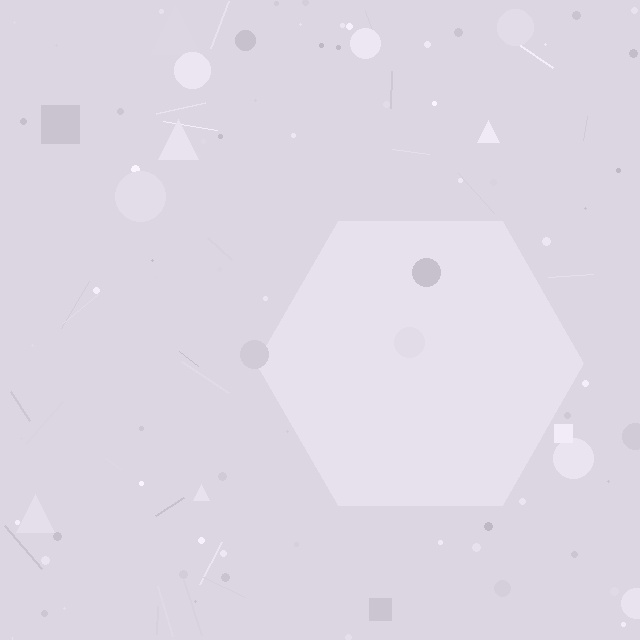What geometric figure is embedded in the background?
A hexagon is embedded in the background.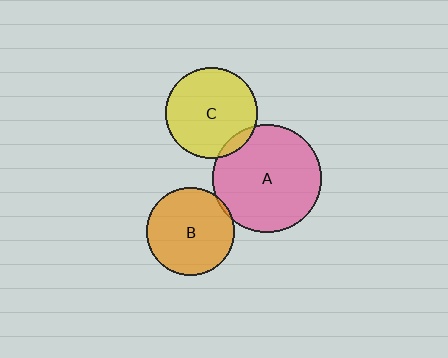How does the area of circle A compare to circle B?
Approximately 1.5 times.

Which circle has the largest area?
Circle A (pink).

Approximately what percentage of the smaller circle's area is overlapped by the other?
Approximately 5%.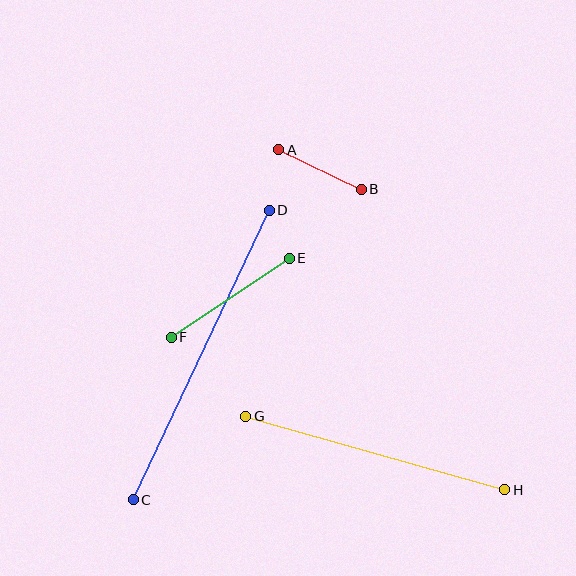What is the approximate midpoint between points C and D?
The midpoint is at approximately (201, 355) pixels.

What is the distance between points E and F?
The distance is approximately 142 pixels.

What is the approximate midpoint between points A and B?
The midpoint is at approximately (320, 170) pixels.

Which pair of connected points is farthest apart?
Points C and D are farthest apart.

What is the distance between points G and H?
The distance is approximately 269 pixels.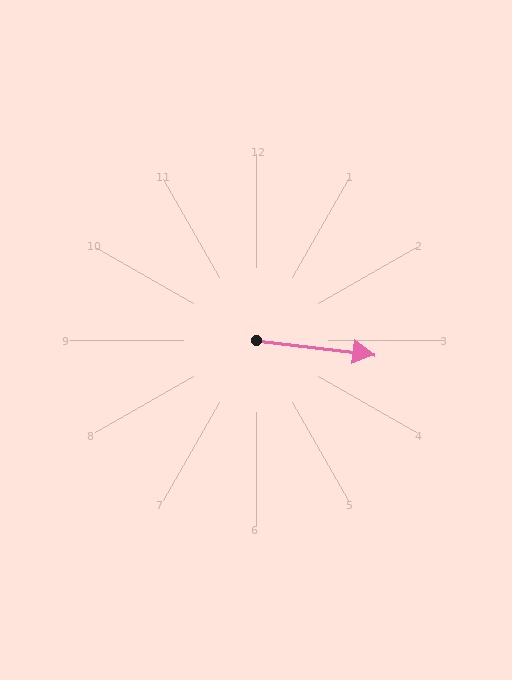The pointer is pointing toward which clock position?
Roughly 3 o'clock.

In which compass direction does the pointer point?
East.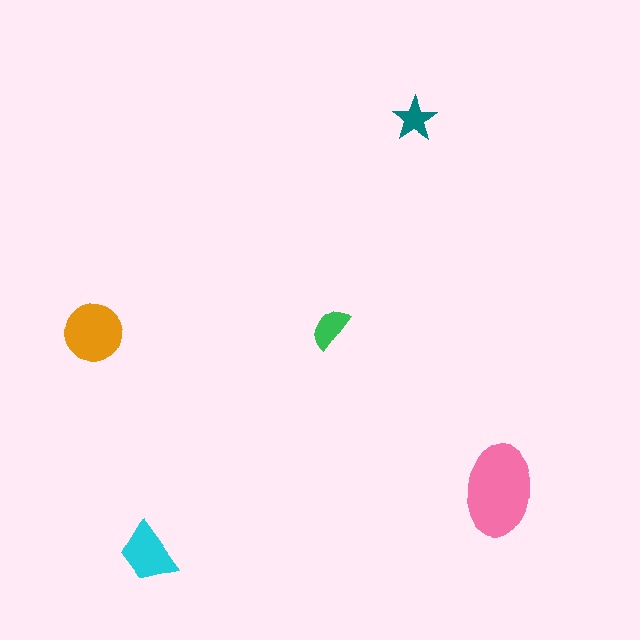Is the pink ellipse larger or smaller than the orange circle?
Larger.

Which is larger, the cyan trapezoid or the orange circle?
The orange circle.